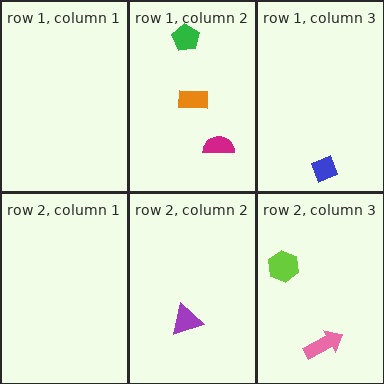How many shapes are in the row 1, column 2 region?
3.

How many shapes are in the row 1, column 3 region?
1.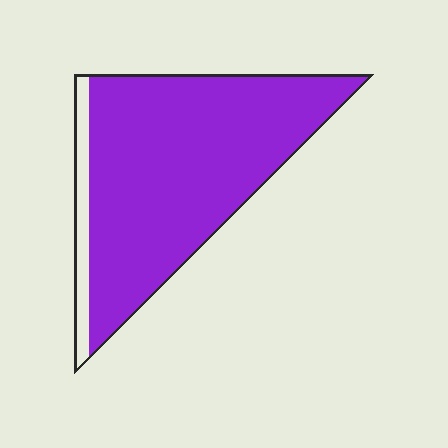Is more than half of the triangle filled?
Yes.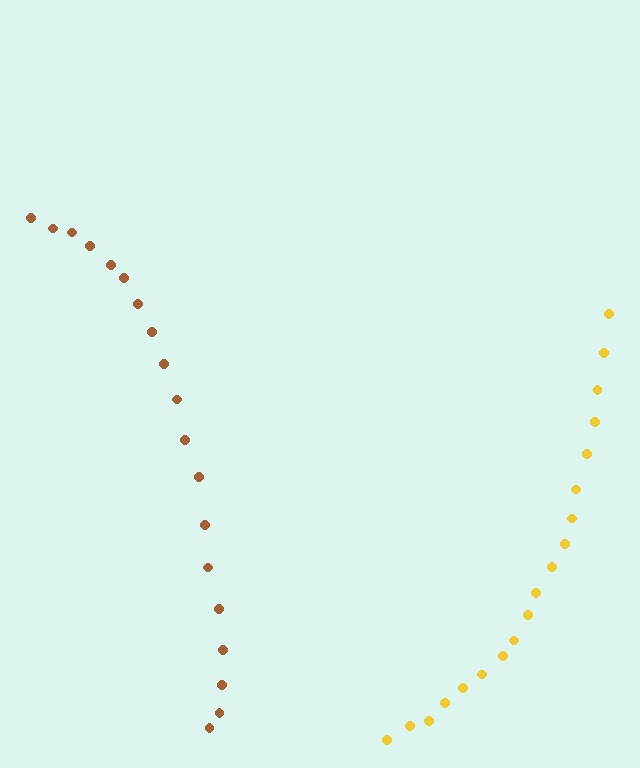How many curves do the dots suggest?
There are 2 distinct paths.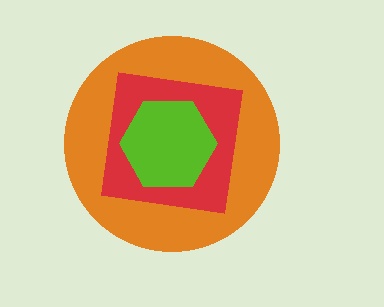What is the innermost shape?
The lime hexagon.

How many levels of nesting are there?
3.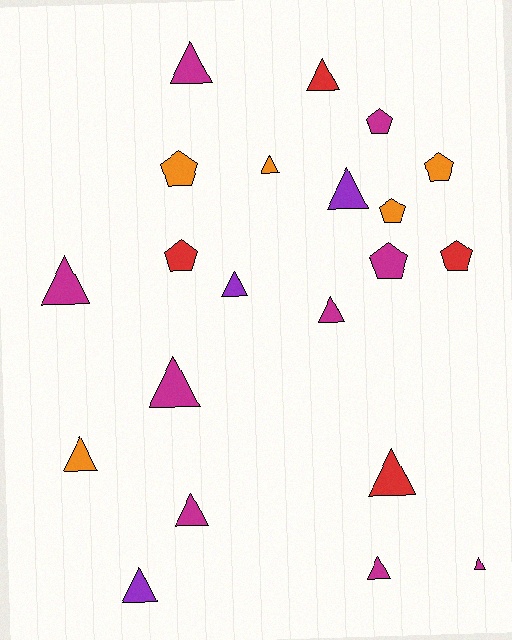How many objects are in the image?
There are 21 objects.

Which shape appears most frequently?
Triangle, with 14 objects.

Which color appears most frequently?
Magenta, with 9 objects.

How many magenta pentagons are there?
There are 2 magenta pentagons.